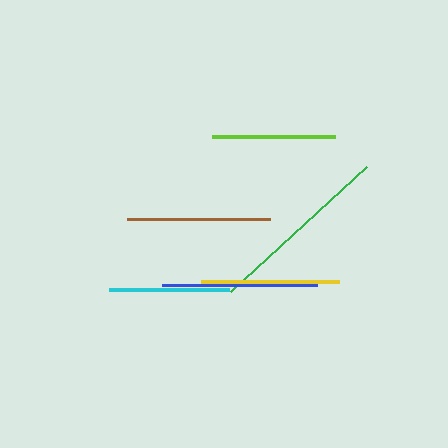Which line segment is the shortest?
The cyan line is the shortest at approximately 121 pixels.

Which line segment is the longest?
The green line is the longest at approximately 185 pixels.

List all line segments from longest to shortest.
From longest to shortest: green, blue, brown, yellow, lime, cyan.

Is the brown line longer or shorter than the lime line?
The brown line is longer than the lime line.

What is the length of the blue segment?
The blue segment is approximately 155 pixels long.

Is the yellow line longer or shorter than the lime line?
The yellow line is longer than the lime line.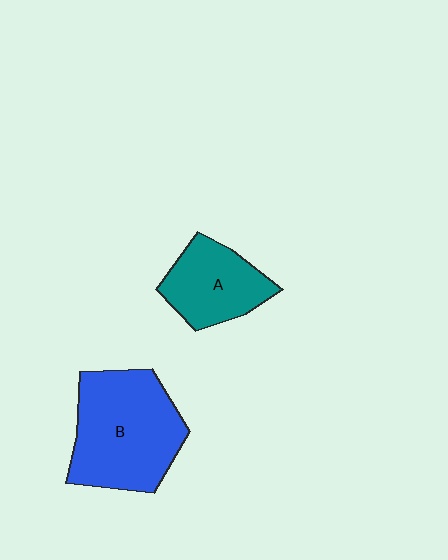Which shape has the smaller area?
Shape A (teal).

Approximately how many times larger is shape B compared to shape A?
Approximately 1.7 times.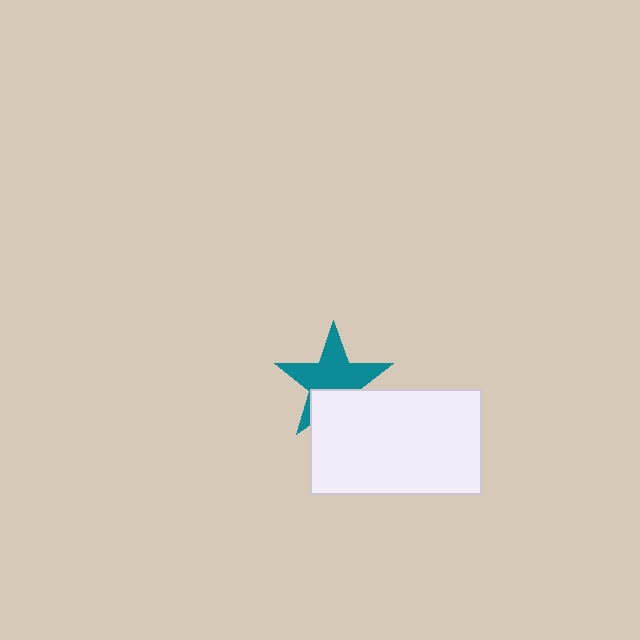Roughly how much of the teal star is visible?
Most of it is visible (roughly 67%).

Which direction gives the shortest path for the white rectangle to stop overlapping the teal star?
Moving down gives the shortest separation.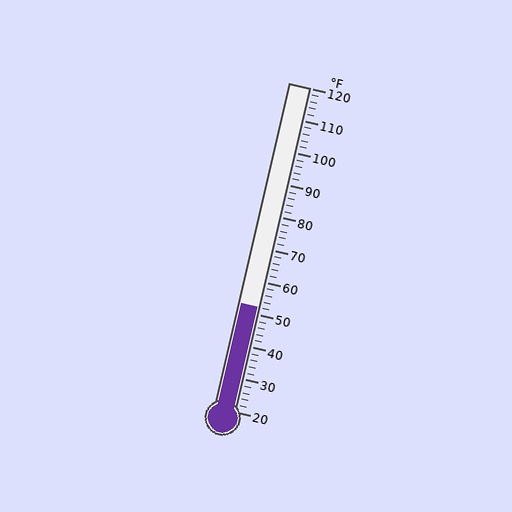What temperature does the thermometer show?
The thermometer shows approximately 52°F.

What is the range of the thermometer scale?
The thermometer scale ranges from 20°F to 120°F.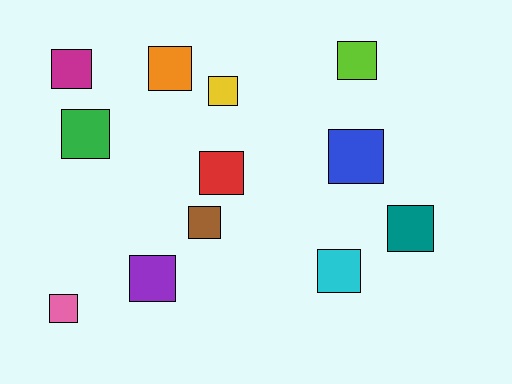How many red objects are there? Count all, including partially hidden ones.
There is 1 red object.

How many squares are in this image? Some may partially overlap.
There are 12 squares.